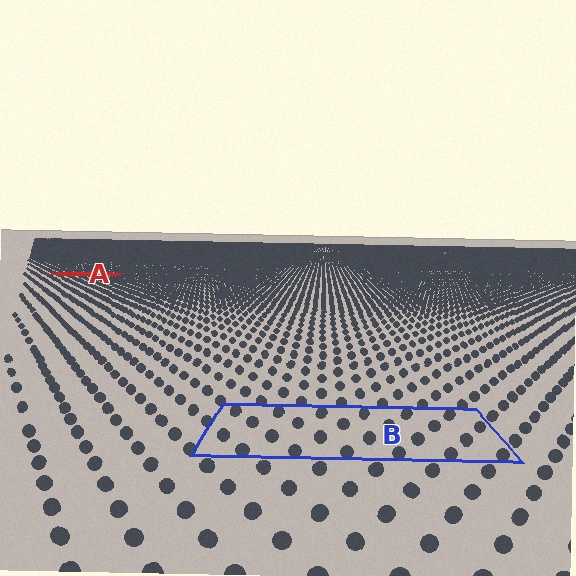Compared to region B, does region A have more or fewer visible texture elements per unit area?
Region A has more texture elements per unit area — they are packed more densely because it is farther away.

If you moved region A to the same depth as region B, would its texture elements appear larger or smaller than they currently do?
They would appear larger. At a closer depth, the same texture elements are projected at a bigger on-screen size.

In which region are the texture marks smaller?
The texture marks are smaller in region A, because it is farther away.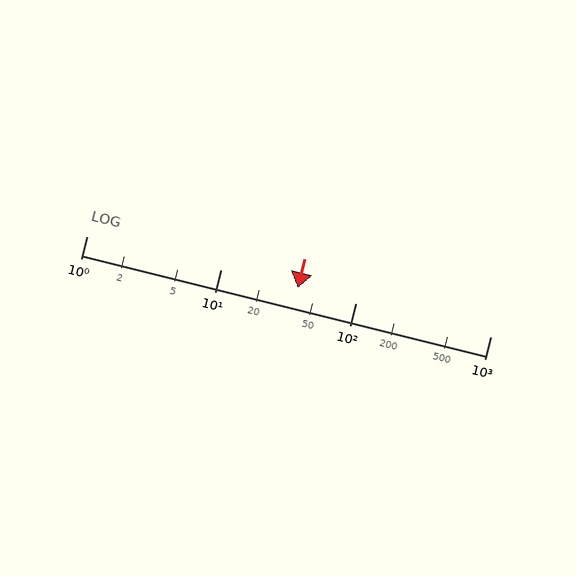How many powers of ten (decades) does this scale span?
The scale spans 3 decades, from 1 to 1000.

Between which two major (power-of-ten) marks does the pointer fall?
The pointer is between 10 and 100.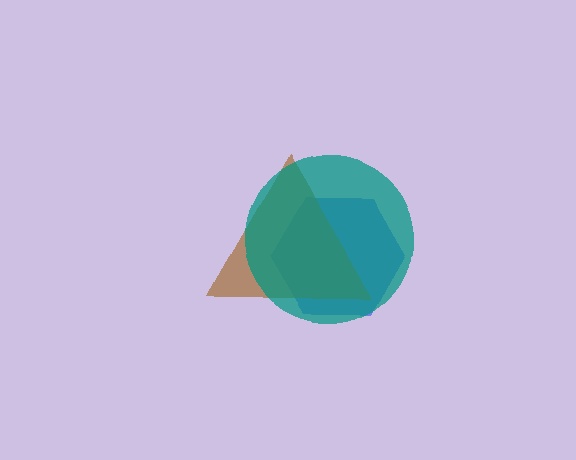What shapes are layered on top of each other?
The layered shapes are: a blue hexagon, a brown triangle, a teal circle.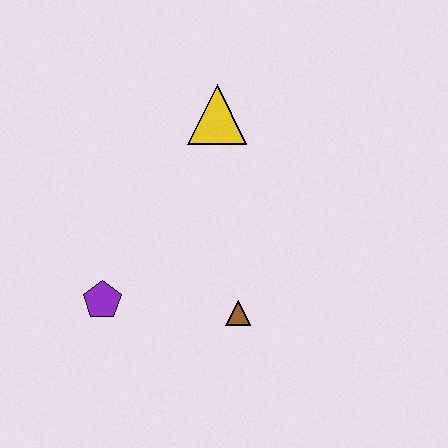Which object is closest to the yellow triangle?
The brown triangle is closest to the yellow triangle.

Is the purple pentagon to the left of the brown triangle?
Yes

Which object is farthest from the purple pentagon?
The yellow triangle is farthest from the purple pentagon.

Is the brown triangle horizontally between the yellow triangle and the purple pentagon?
No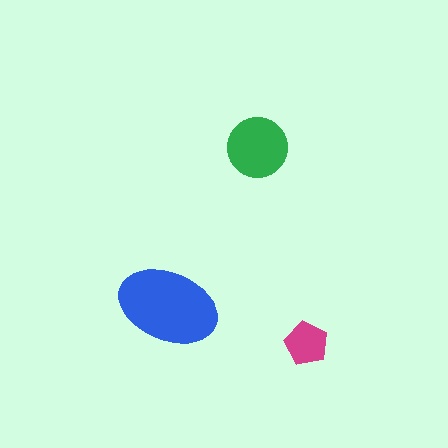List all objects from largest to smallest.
The blue ellipse, the green circle, the magenta pentagon.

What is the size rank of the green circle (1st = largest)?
2nd.